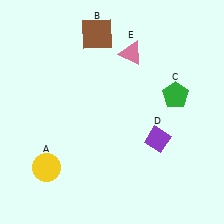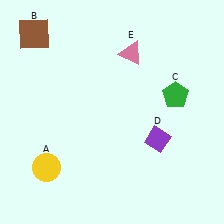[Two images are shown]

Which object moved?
The brown square (B) moved left.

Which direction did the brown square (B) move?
The brown square (B) moved left.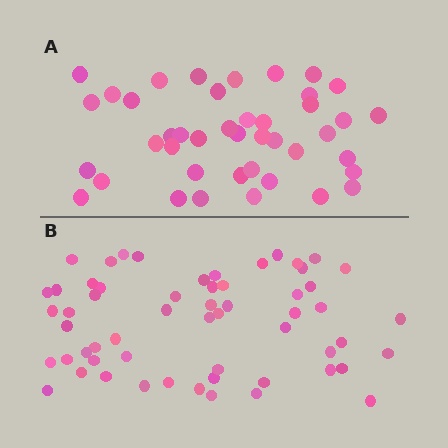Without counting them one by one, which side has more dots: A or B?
Region B (the bottom region) has more dots.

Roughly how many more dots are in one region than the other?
Region B has approximately 15 more dots than region A.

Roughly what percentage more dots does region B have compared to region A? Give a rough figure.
About 40% more.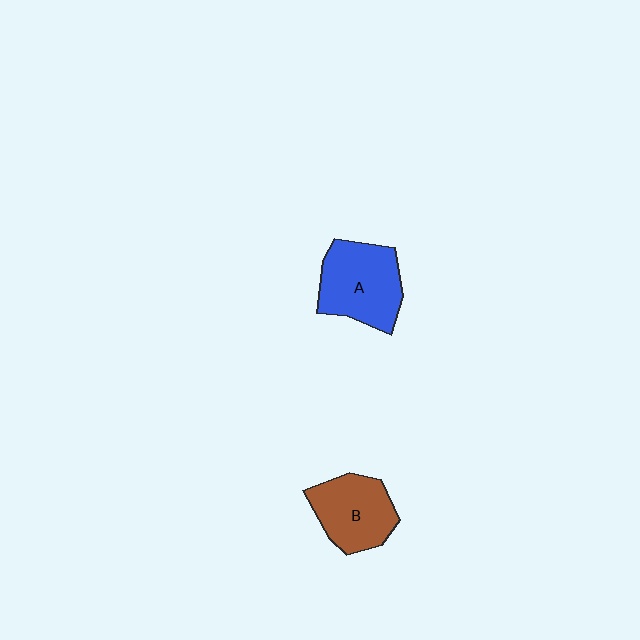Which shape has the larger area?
Shape A (blue).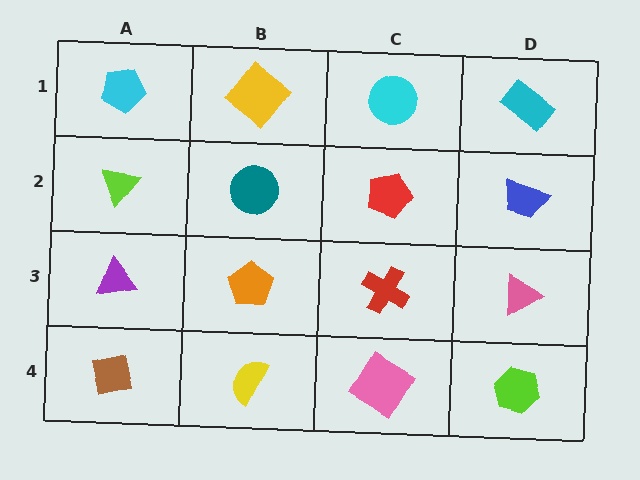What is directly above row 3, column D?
A blue trapezoid.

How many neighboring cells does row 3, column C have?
4.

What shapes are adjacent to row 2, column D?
A cyan rectangle (row 1, column D), a pink triangle (row 3, column D), a red pentagon (row 2, column C).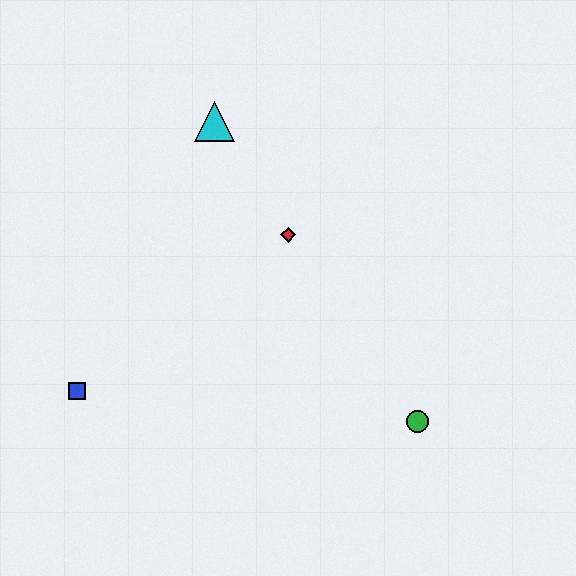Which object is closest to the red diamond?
The cyan triangle is closest to the red diamond.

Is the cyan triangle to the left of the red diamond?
Yes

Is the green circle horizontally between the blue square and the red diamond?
No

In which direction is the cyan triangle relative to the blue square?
The cyan triangle is above the blue square.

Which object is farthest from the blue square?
The green circle is farthest from the blue square.